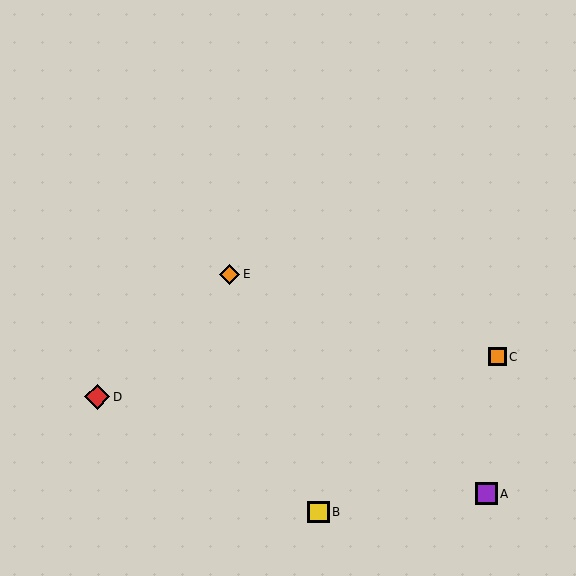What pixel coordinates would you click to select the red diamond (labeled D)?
Click at (97, 397) to select the red diamond D.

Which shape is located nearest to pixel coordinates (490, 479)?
The purple square (labeled A) at (486, 494) is nearest to that location.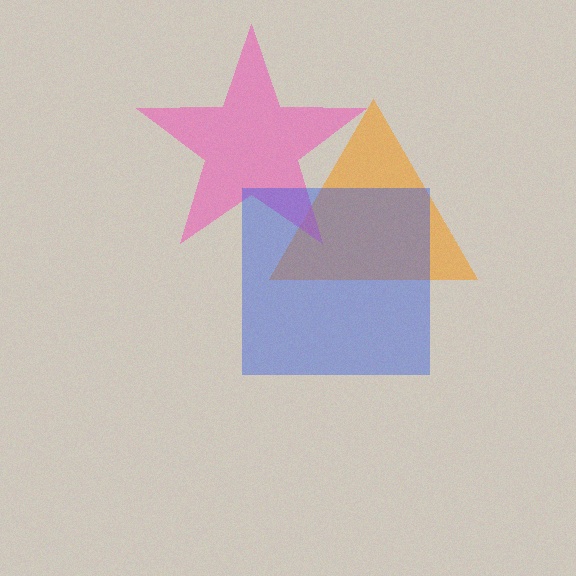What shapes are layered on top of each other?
The layered shapes are: an orange triangle, a pink star, a blue square.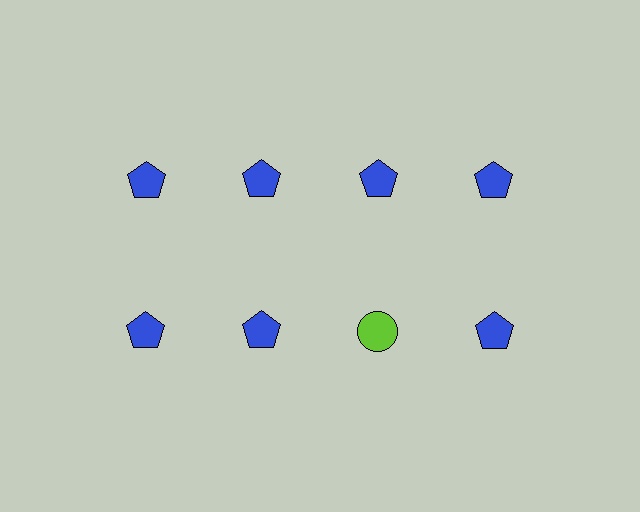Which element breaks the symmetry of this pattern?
The lime circle in the second row, center column breaks the symmetry. All other shapes are blue pentagons.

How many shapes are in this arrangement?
There are 8 shapes arranged in a grid pattern.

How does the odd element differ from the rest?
It differs in both color (lime instead of blue) and shape (circle instead of pentagon).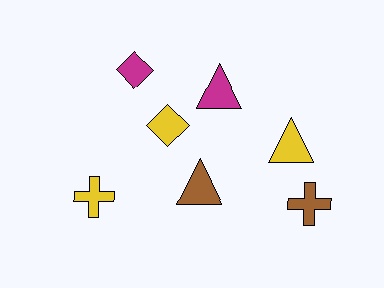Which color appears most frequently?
Yellow, with 3 objects.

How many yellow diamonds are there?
There is 1 yellow diamond.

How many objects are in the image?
There are 7 objects.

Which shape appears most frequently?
Triangle, with 3 objects.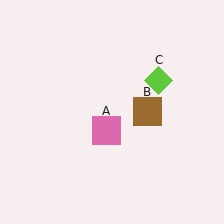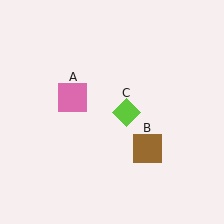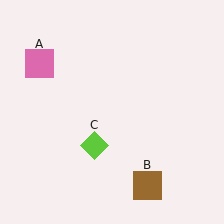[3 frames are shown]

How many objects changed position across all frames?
3 objects changed position: pink square (object A), brown square (object B), lime diamond (object C).